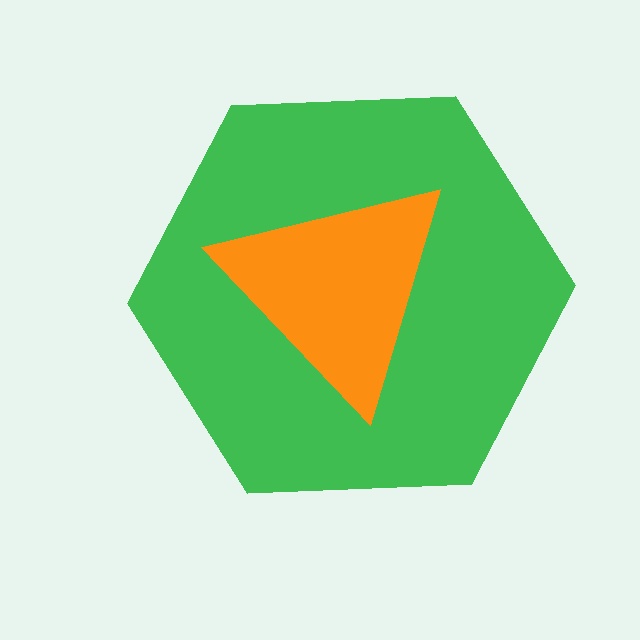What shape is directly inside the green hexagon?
The orange triangle.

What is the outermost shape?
The green hexagon.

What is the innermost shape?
The orange triangle.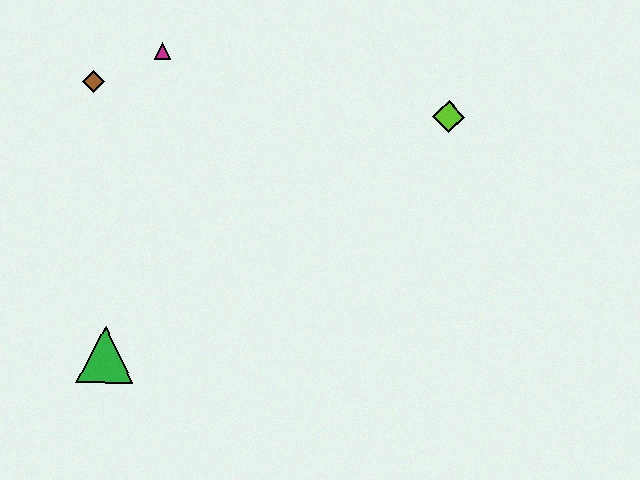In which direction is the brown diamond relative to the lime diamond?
The brown diamond is to the left of the lime diamond.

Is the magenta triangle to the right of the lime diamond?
No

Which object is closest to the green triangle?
The brown diamond is closest to the green triangle.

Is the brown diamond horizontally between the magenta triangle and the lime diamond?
No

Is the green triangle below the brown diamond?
Yes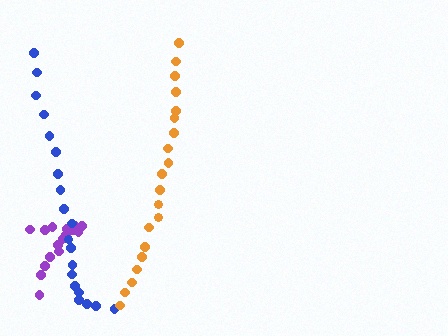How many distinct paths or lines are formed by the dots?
There are 3 distinct paths.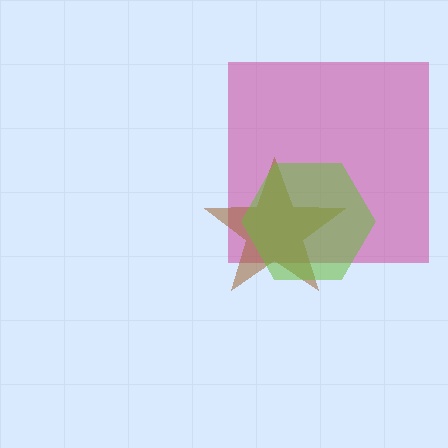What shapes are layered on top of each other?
The layered shapes are: a magenta square, a brown star, a lime hexagon.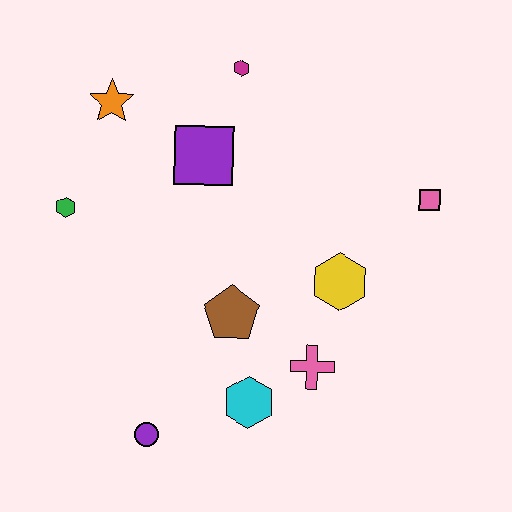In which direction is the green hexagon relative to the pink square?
The green hexagon is to the left of the pink square.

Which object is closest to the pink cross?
The cyan hexagon is closest to the pink cross.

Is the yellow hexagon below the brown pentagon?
No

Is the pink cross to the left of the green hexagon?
No